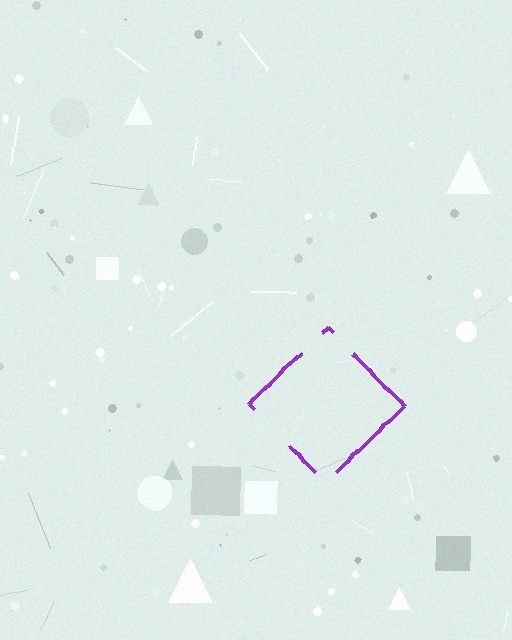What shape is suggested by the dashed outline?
The dashed outline suggests a diamond.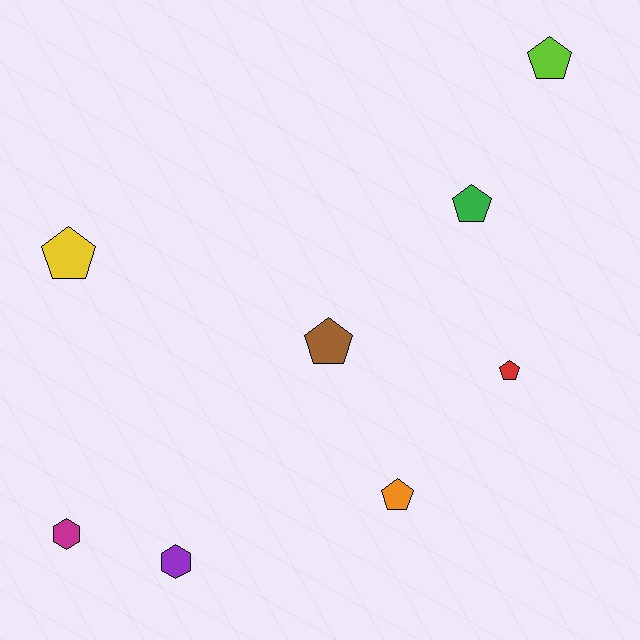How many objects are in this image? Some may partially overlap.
There are 8 objects.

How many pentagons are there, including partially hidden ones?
There are 6 pentagons.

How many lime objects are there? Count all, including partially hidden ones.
There is 1 lime object.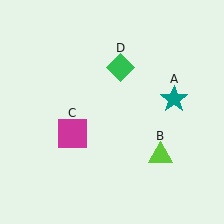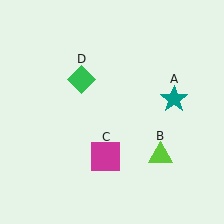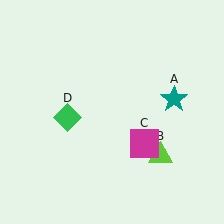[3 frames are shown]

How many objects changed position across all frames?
2 objects changed position: magenta square (object C), green diamond (object D).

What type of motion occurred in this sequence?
The magenta square (object C), green diamond (object D) rotated counterclockwise around the center of the scene.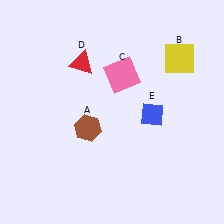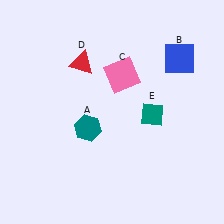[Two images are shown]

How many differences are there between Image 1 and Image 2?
There are 3 differences between the two images.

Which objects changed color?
A changed from brown to teal. B changed from yellow to blue. E changed from blue to teal.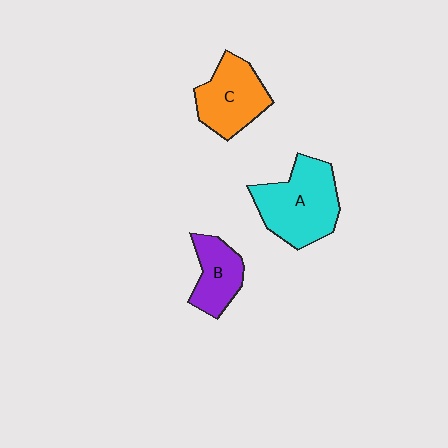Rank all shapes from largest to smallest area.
From largest to smallest: A (cyan), C (orange), B (purple).